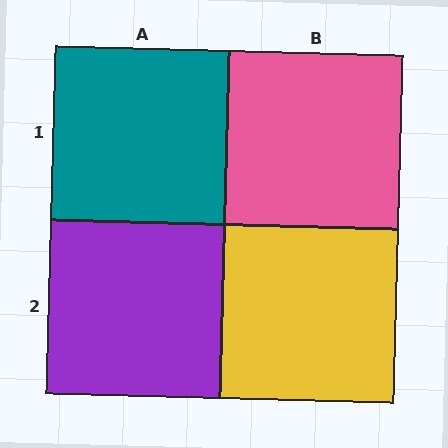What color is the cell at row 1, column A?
Teal.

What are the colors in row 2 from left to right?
Purple, yellow.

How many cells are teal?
1 cell is teal.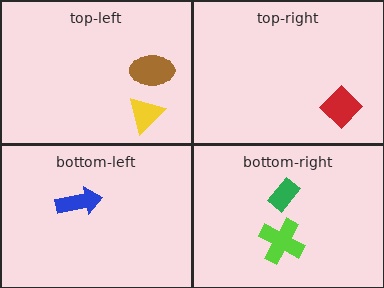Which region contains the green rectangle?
The bottom-right region.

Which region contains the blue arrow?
The bottom-left region.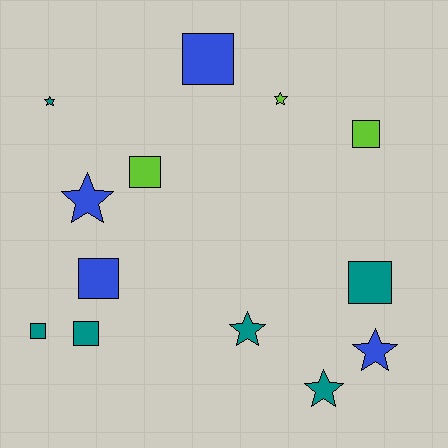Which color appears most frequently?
Teal, with 6 objects.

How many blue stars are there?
There are 2 blue stars.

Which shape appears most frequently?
Square, with 7 objects.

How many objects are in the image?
There are 13 objects.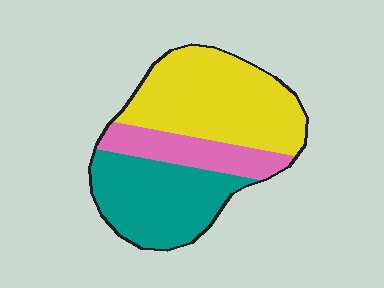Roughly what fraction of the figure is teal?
Teal covers 35% of the figure.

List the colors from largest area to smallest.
From largest to smallest: yellow, teal, pink.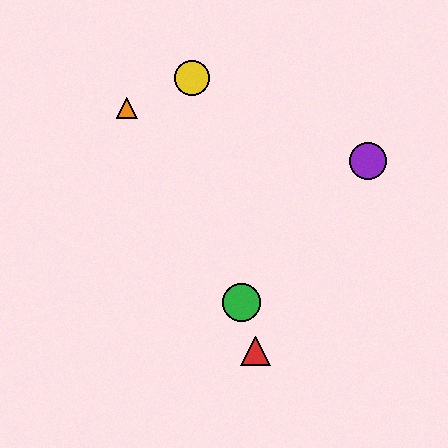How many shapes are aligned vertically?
2 shapes (the blue circle, the yellow circle) are aligned vertically.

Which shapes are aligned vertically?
The blue circle, the yellow circle are aligned vertically.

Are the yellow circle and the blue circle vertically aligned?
Yes, both are at x≈192.